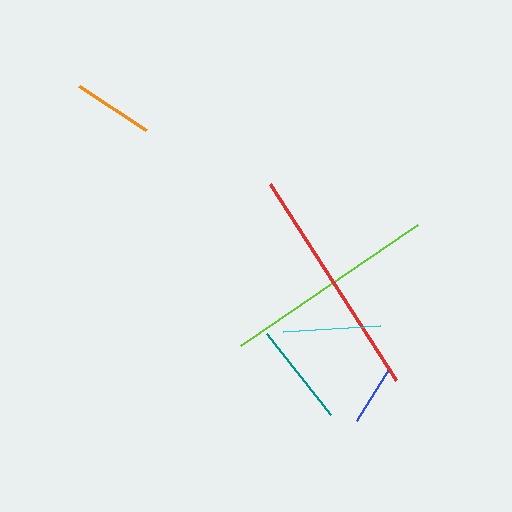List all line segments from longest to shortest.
From longest to shortest: red, lime, teal, cyan, orange, blue.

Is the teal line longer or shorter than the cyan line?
The teal line is longer than the cyan line.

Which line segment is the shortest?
The blue line is the shortest at approximately 62 pixels.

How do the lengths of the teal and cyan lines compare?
The teal and cyan lines are approximately the same length.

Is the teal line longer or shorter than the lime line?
The lime line is longer than the teal line.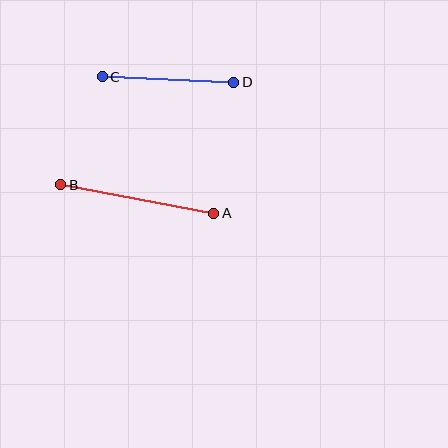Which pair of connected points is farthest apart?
Points A and B are farthest apart.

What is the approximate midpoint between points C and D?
The midpoint is at approximately (168, 80) pixels.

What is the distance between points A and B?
The distance is approximately 156 pixels.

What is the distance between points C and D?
The distance is approximately 132 pixels.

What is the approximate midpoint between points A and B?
The midpoint is at approximately (137, 199) pixels.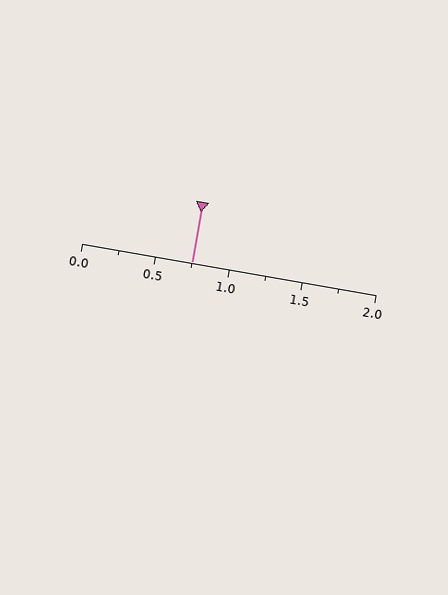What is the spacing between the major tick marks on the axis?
The major ticks are spaced 0.5 apart.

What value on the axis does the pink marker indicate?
The marker indicates approximately 0.75.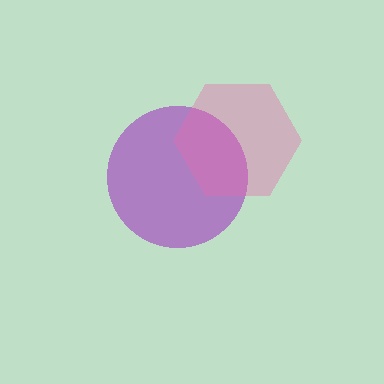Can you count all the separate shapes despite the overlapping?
Yes, there are 2 separate shapes.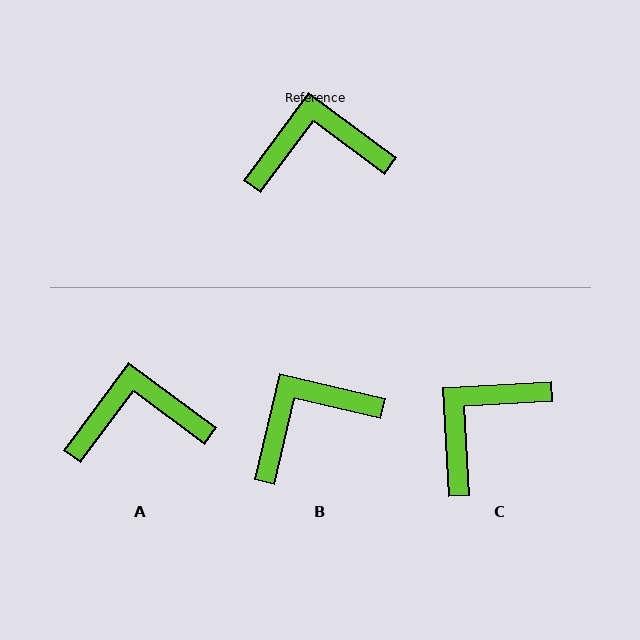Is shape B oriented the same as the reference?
No, it is off by about 23 degrees.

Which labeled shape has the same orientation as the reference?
A.